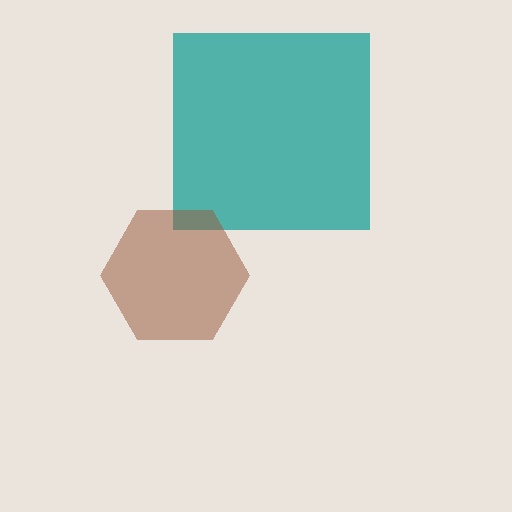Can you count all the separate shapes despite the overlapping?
Yes, there are 2 separate shapes.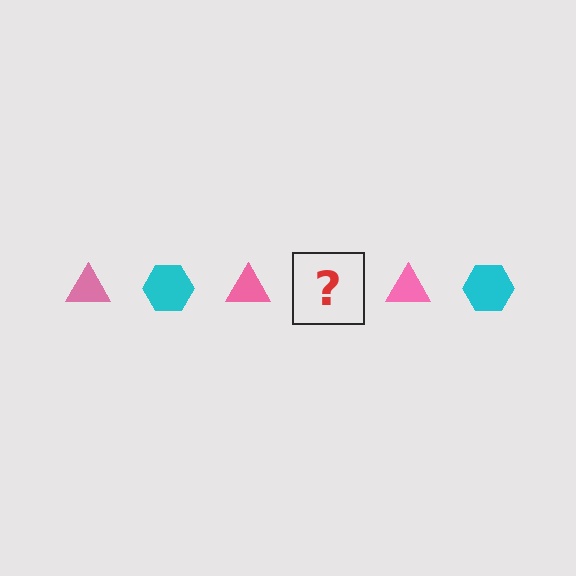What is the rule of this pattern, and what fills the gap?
The rule is that the pattern alternates between pink triangle and cyan hexagon. The gap should be filled with a cyan hexagon.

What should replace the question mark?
The question mark should be replaced with a cyan hexagon.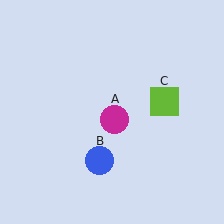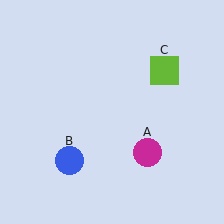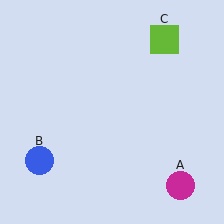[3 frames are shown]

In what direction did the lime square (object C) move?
The lime square (object C) moved up.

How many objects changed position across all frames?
3 objects changed position: magenta circle (object A), blue circle (object B), lime square (object C).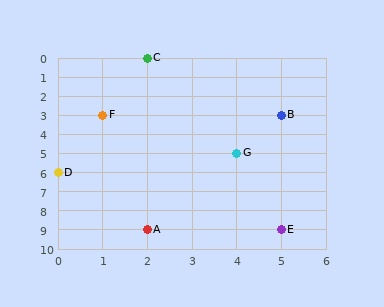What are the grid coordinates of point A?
Point A is at grid coordinates (2, 9).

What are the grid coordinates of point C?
Point C is at grid coordinates (2, 0).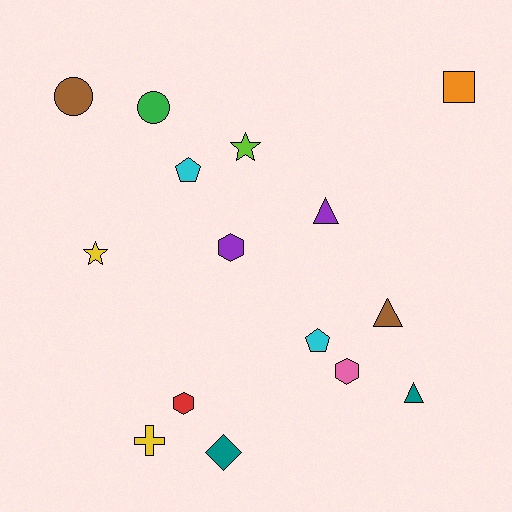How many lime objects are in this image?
There is 1 lime object.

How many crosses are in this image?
There is 1 cross.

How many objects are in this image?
There are 15 objects.